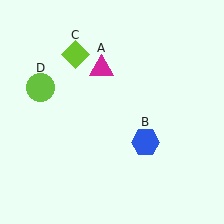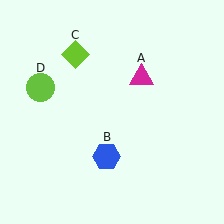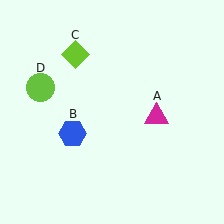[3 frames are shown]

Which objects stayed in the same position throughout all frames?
Lime diamond (object C) and lime circle (object D) remained stationary.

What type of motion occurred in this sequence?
The magenta triangle (object A), blue hexagon (object B) rotated clockwise around the center of the scene.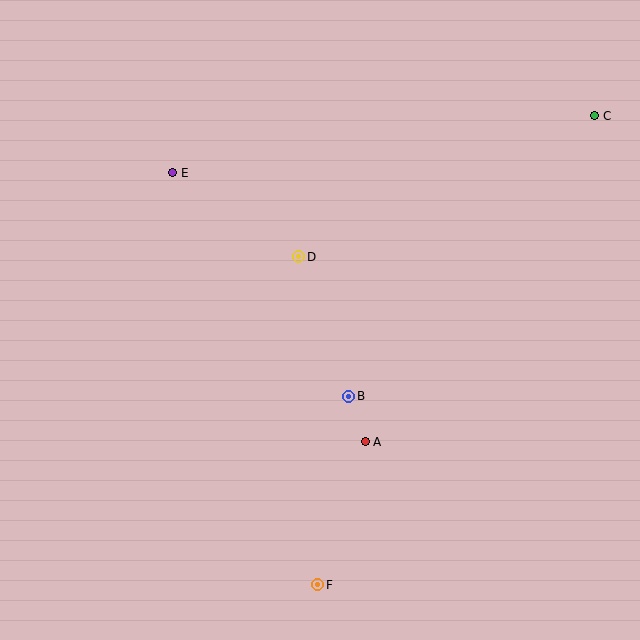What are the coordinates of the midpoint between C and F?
The midpoint between C and F is at (456, 350).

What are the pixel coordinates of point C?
Point C is at (595, 116).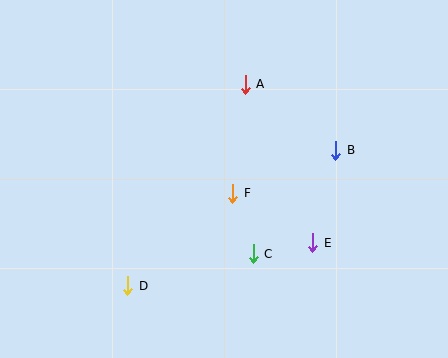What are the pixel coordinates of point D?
Point D is at (128, 286).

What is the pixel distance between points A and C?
The distance between A and C is 169 pixels.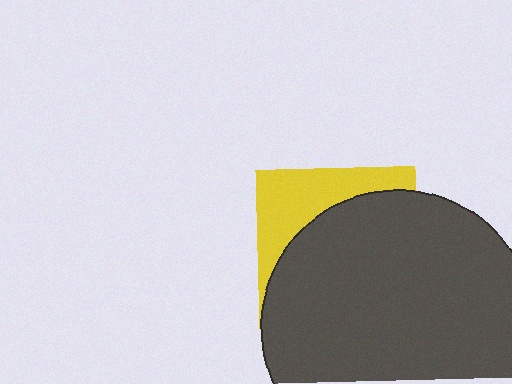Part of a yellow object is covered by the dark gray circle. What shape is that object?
It is a square.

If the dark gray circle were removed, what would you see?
You would see the complete yellow square.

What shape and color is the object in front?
The object in front is a dark gray circle.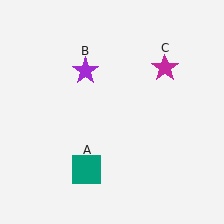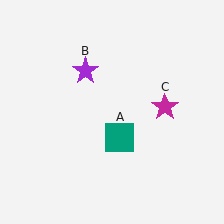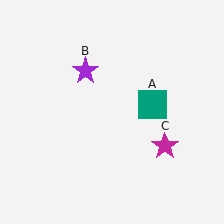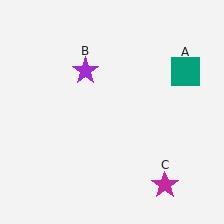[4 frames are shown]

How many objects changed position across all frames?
2 objects changed position: teal square (object A), magenta star (object C).